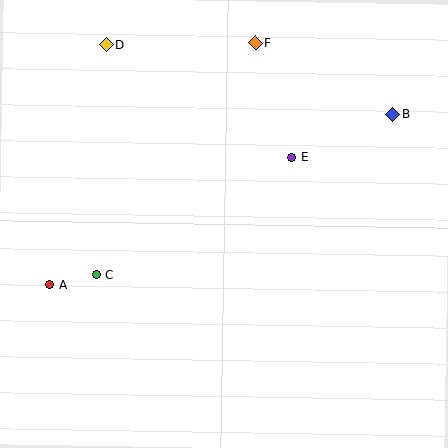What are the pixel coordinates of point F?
Point F is at (255, 43).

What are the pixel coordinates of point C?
Point C is at (96, 275).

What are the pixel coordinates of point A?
Point A is at (50, 285).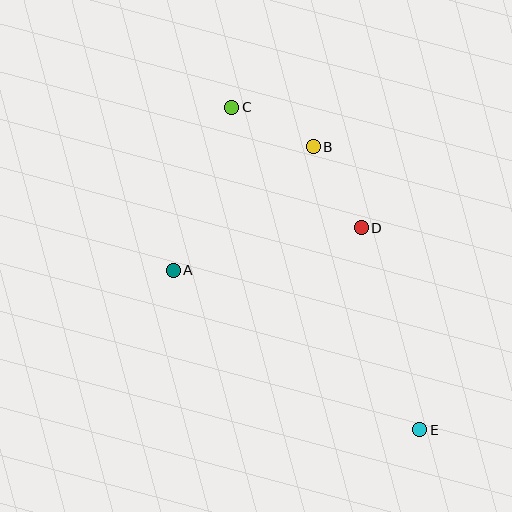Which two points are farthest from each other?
Points C and E are farthest from each other.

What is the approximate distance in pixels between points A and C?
The distance between A and C is approximately 173 pixels.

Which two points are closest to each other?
Points B and C are closest to each other.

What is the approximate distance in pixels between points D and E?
The distance between D and E is approximately 210 pixels.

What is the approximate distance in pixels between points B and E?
The distance between B and E is approximately 303 pixels.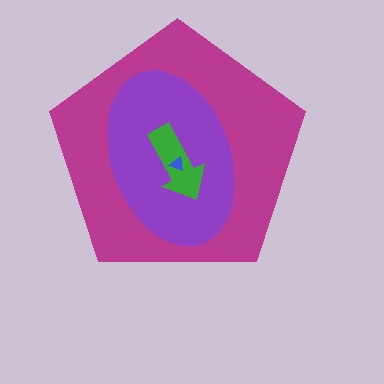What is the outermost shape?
The magenta pentagon.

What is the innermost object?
The blue triangle.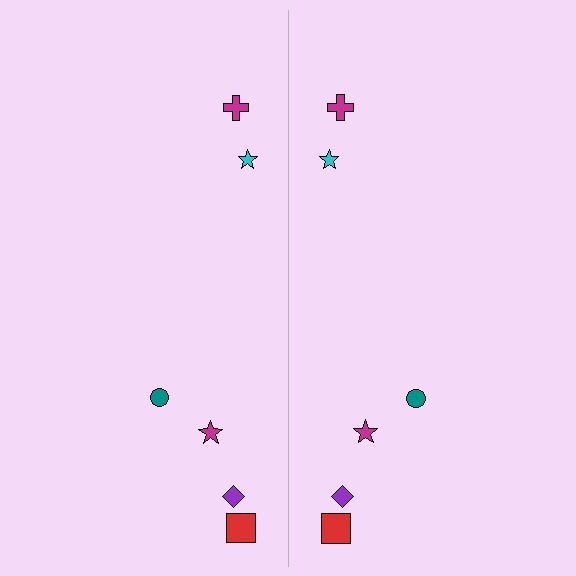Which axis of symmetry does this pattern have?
The pattern has a vertical axis of symmetry running through the center of the image.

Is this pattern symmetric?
Yes, this pattern has bilateral (reflection) symmetry.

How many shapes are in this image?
There are 12 shapes in this image.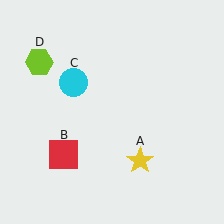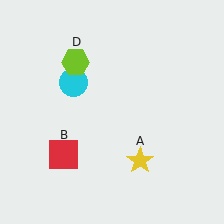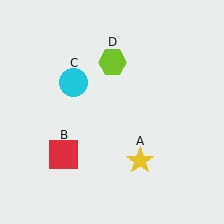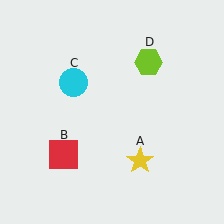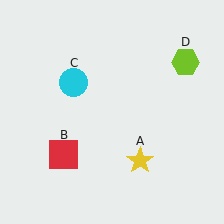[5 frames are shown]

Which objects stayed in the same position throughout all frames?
Yellow star (object A) and red square (object B) and cyan circle (object C) remained stationary.